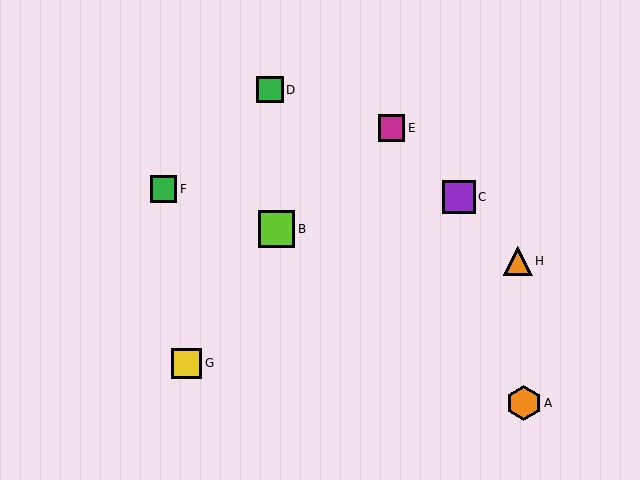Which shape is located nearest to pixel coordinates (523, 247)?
The orange triangle (labeled H) at (518, 261) is nearest to that location.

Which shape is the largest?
The lime square (labeled B) is the largest.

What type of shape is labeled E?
Shape E is a magenta square.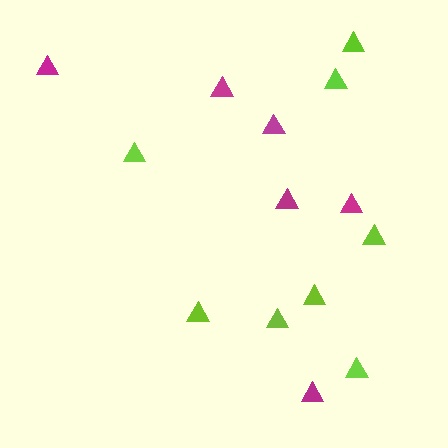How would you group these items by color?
There are 2 groups: one group of magenta triangles (6) and one group of lime triangles (8).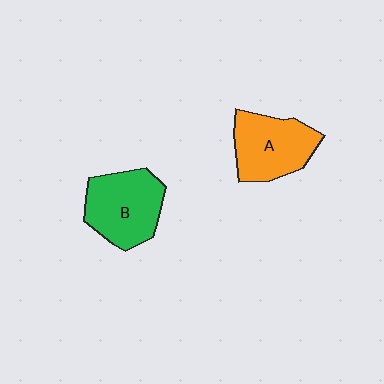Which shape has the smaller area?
Shape A (orange).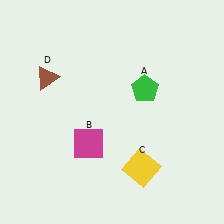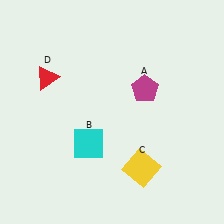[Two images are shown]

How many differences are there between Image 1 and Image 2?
There are 3 differences between the two images.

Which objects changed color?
A changed from green to magenta. B changed from magenta to cyan. D changed from brown to red.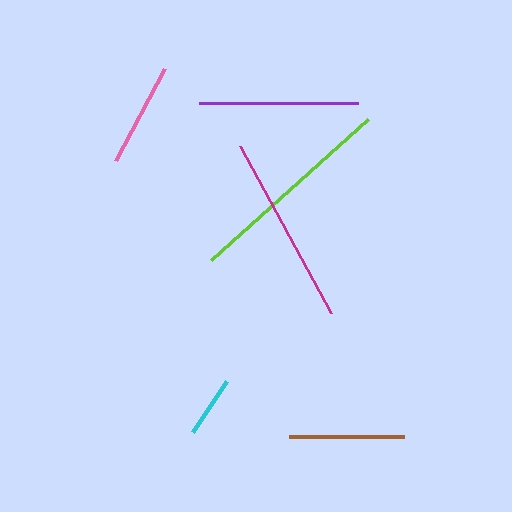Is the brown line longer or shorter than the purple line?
The purple line is longer than the brown line.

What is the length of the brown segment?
The brown segment is approximately 114 pixels long.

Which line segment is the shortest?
The cyan line is the shortest at approximately 61 pixels.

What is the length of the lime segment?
The lime segment is approximately 211 pixels long.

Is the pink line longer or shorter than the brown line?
The brown line is longer than the pink line.